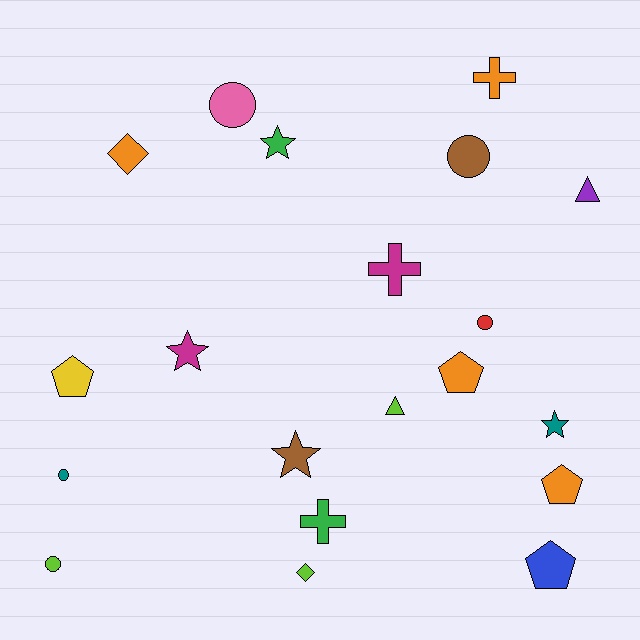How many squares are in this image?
There are no squares.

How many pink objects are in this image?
There is 1 pink object.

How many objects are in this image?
There are 20 objects.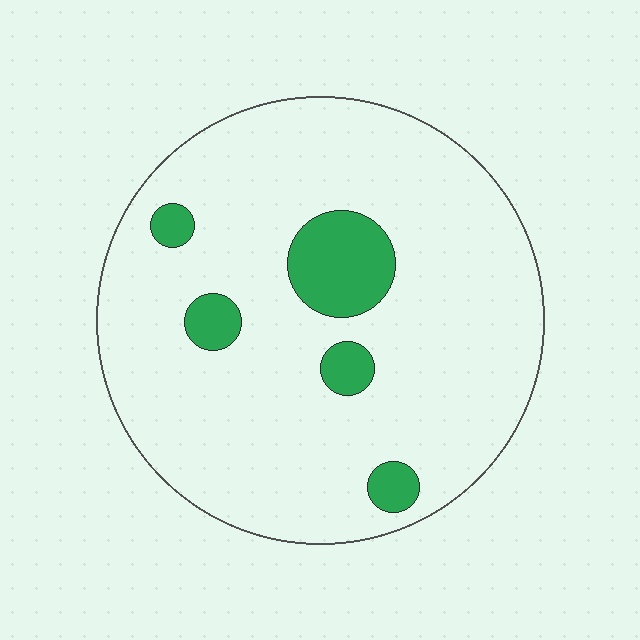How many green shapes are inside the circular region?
5.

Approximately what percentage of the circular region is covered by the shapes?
Approximately 10%.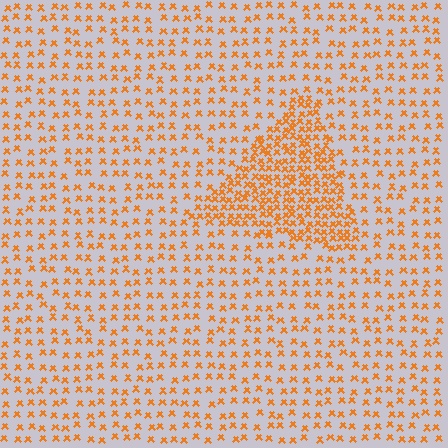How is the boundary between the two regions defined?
The boundary is defined by a change in element density (approximately 2.4x ratio). All elements are the same color, size, and shape.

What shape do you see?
I see a triangle.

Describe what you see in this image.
The image contains small orange elements arranged at two different densities. A triangle-shaped region is visible where the elements are more densely packed than the surrounding area.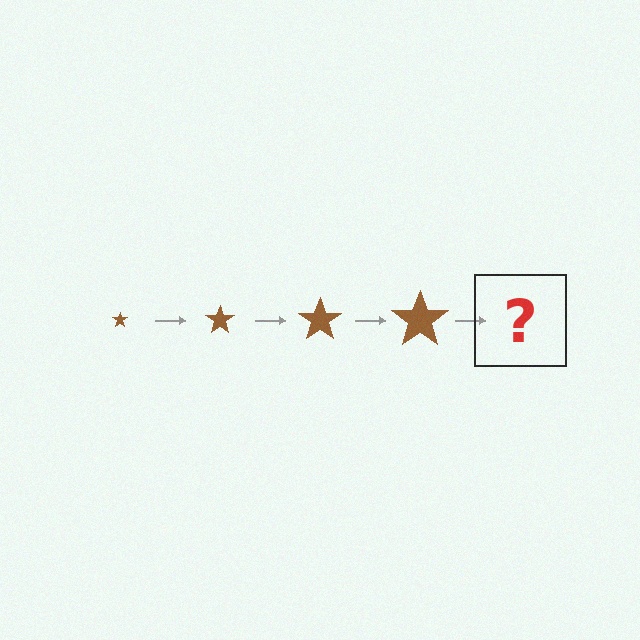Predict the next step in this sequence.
The next step is a brown star, larger than the previous one.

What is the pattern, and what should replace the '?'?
The pattern is that the star gets progressively larger each step. The '?' should be a brown star, larger than the previous one.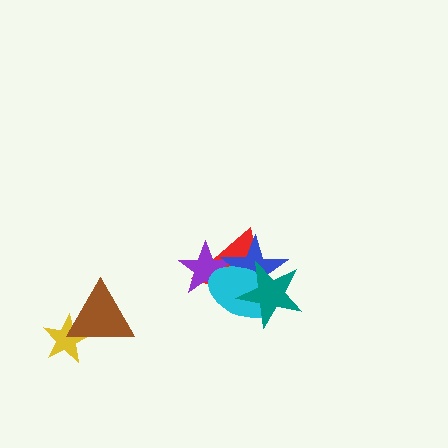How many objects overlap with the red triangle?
4 objects overlap with the red triangle.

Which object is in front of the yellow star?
The brown triangle is in front of the yellow star.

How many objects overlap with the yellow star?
1 object overlaps with the yellow star.